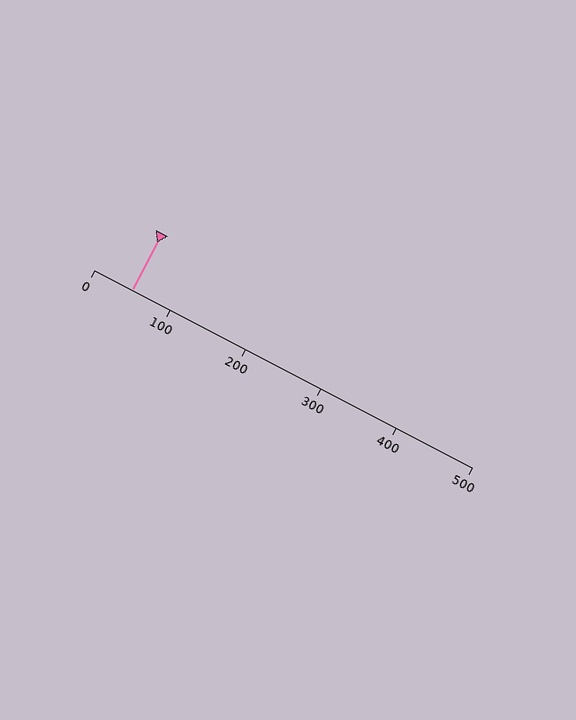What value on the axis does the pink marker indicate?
The marker indicates approximately 50.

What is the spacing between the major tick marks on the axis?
The major ticks are spaced 100 apart.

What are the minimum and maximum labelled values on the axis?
The axis runs from 0 to 500.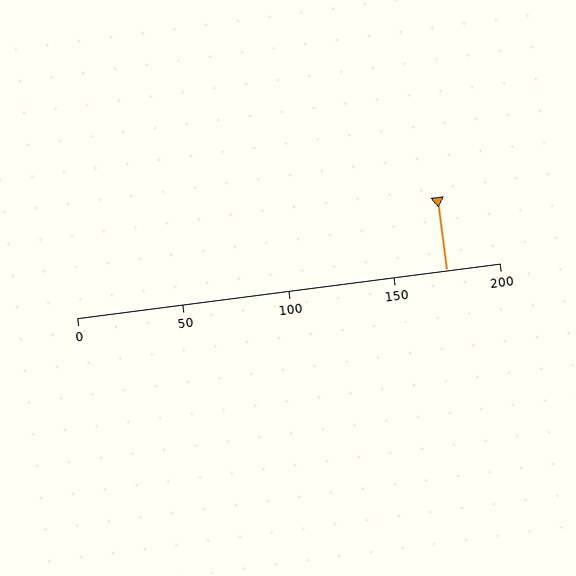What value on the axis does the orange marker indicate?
The marker indicates approximately 175.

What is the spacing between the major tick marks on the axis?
The major ticks are spaced 50 apart.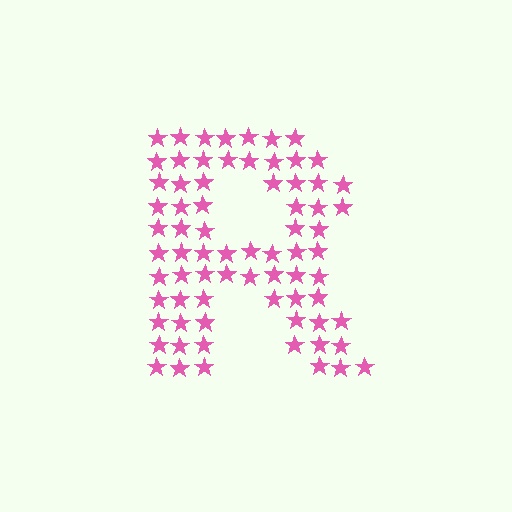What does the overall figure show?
The overall figure shows the letter R.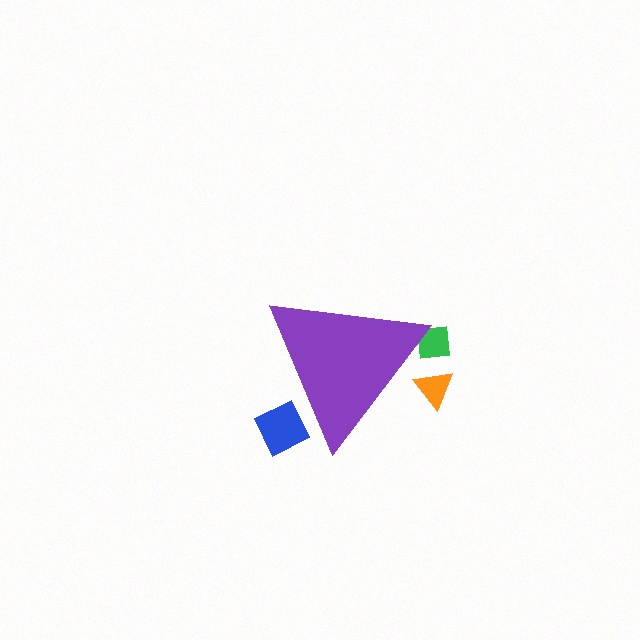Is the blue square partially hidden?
Yes, the blue square is partially hidden behind the purple triangle.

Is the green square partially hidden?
Yes, the green square is partially hidden behind the purple triangle.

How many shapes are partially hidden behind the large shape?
3 shapes are partially hidden.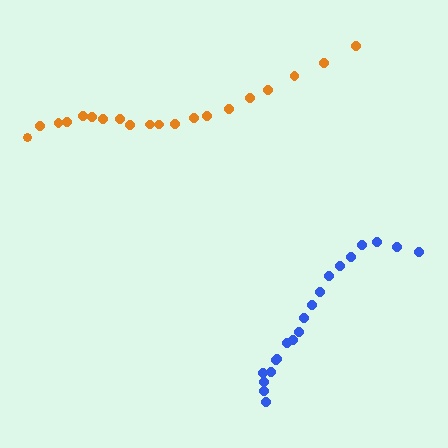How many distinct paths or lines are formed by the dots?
There are 2 distinct paths.